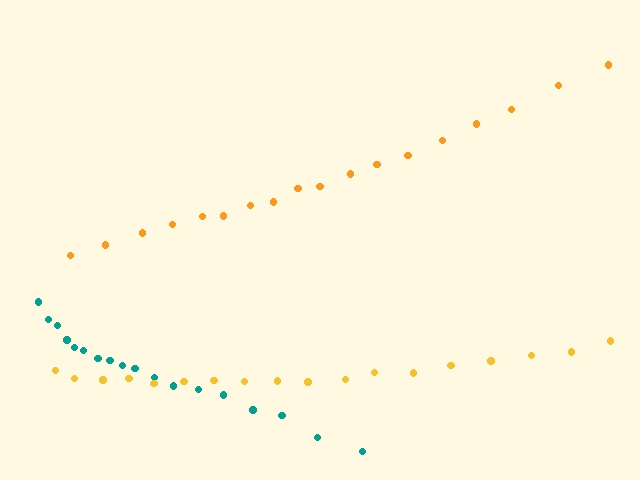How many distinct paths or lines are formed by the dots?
There are 3 distinct paths.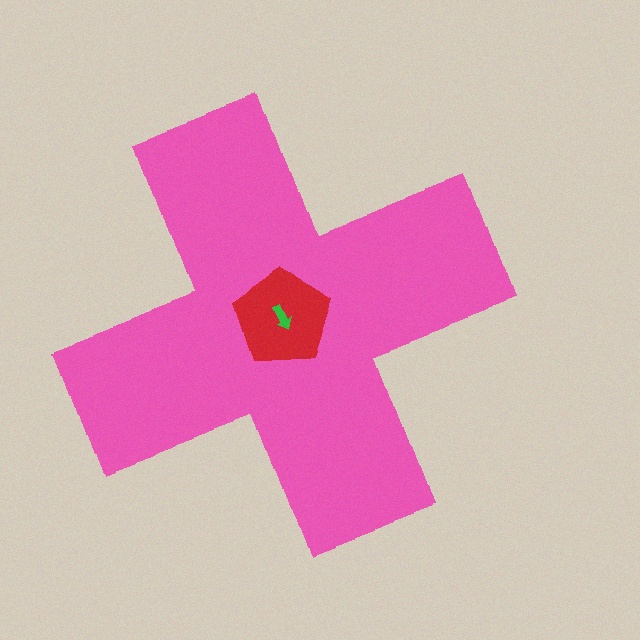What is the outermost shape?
The pink cross.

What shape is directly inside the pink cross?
The red pentagon.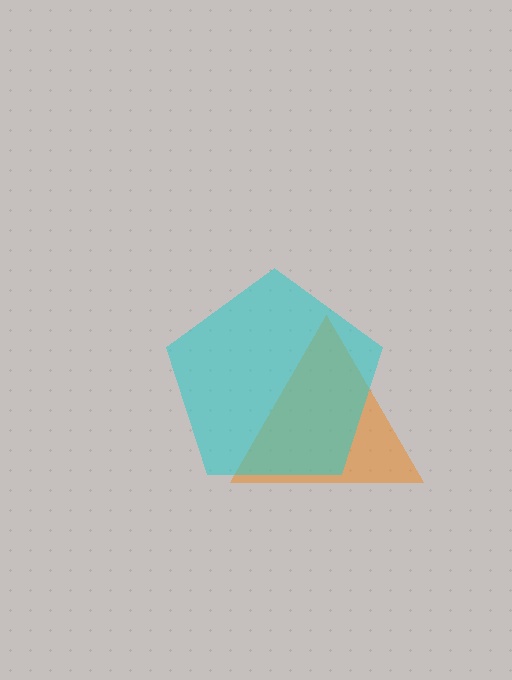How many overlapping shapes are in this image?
There are 2 overlapping shapes in the image.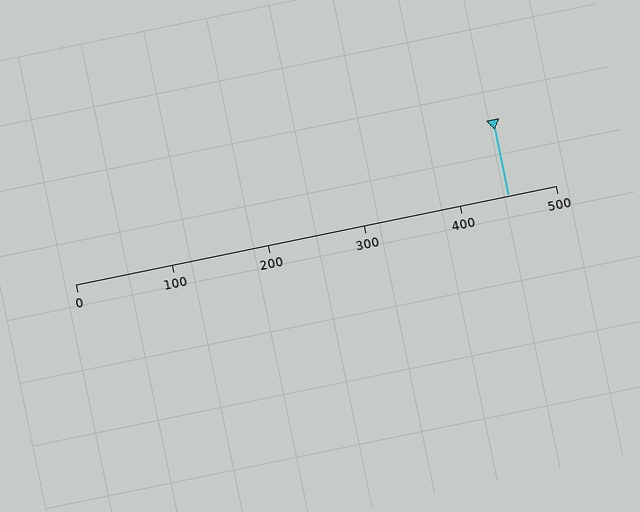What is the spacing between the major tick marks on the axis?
The major ticks are spaced 100 apart.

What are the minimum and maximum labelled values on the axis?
The axis runs from 0 to 500.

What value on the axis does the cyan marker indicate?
The marker indicates approximately 450.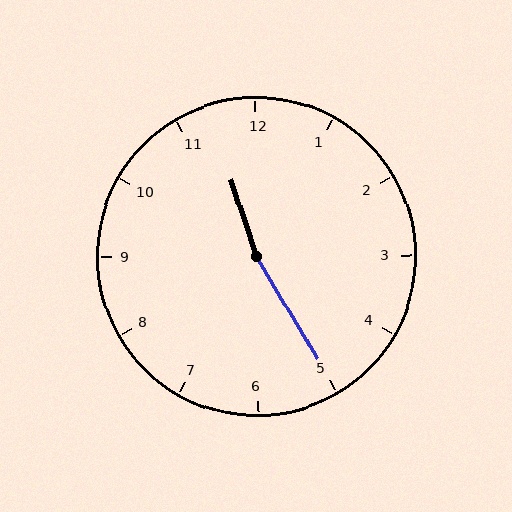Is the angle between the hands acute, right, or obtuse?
It is obtuse.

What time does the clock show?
11:25.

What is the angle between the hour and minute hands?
Approximately 168 degrees.